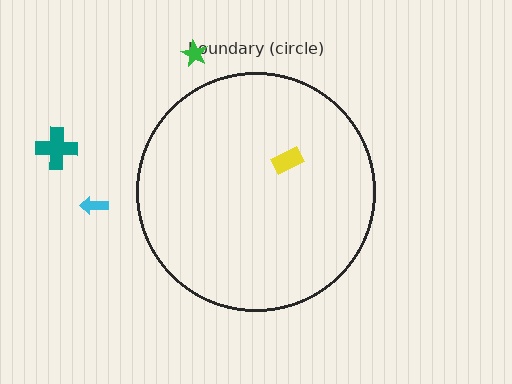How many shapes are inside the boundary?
1 inside, 3 outside.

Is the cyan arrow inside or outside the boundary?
Outside.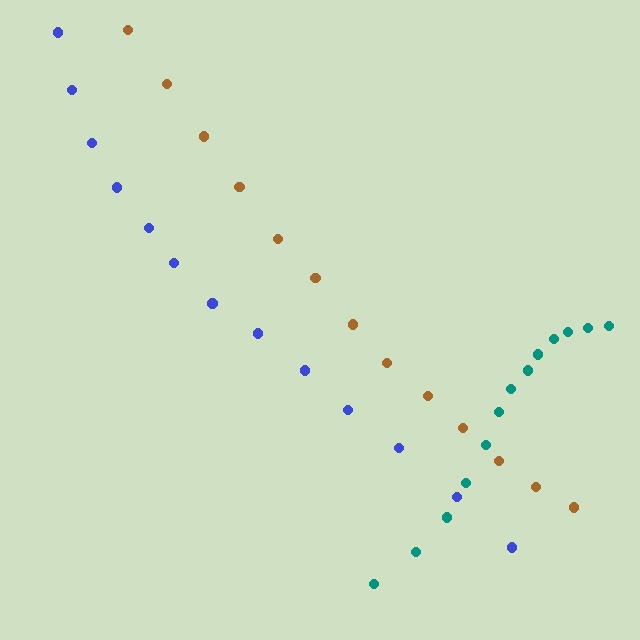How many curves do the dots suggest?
There are 3 distinct paths.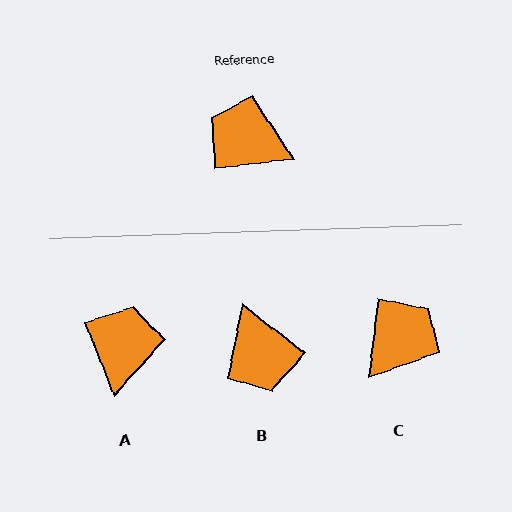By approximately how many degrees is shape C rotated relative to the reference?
Approximately 104 degrees clockwise.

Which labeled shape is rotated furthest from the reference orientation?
B, about 136 degrees away.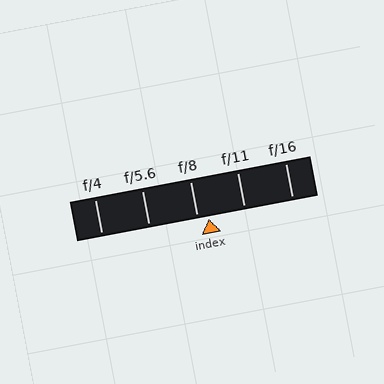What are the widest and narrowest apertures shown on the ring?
The widest aperture shown is f/4 and the narrowest is f/16.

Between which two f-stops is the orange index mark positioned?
The index mark is between f/8 and f/11.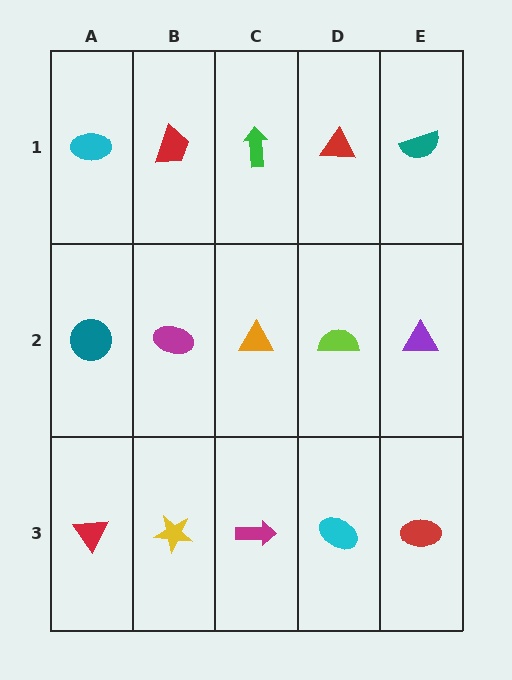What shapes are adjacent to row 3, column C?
An orange triangle (row 2, column C), a yellow star (row 3, column B), a cyan ellipse (row 3, column D).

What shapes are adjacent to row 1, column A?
A teal circle (row 2, column A), a red trapezoid (row 1, column B).